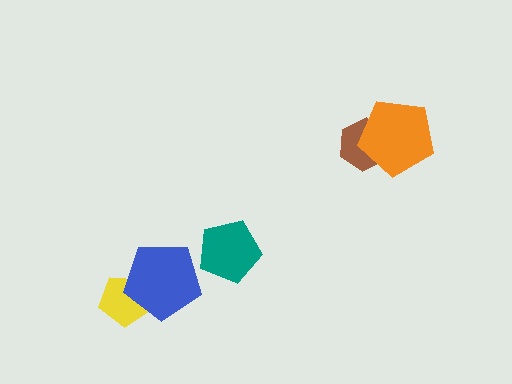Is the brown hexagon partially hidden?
Yes, it is partially covered by another shape.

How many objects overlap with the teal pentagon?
0 objects overlap with the teal pentagon.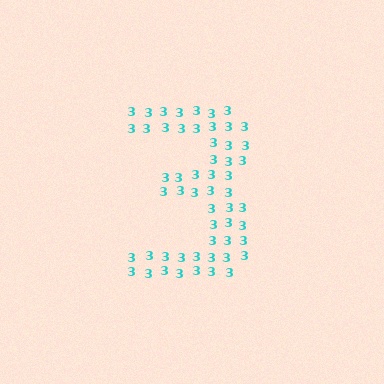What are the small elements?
The small elements are digit 3's.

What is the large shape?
The large shape is the digit 3.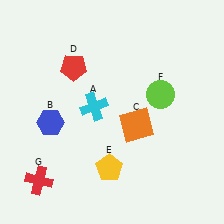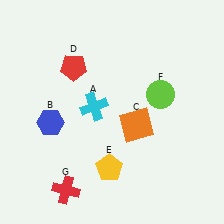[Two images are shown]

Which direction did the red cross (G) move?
The red cross (G) moved right.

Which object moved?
The red cross (G) moved right.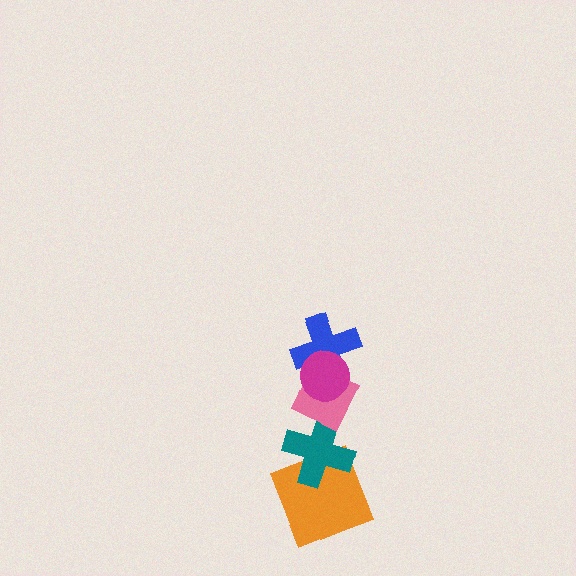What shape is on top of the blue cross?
The magenta circle is on top of the blue cross.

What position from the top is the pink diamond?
The pink diamond is 3rd from the top.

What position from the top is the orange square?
The orange square is 5th from the top.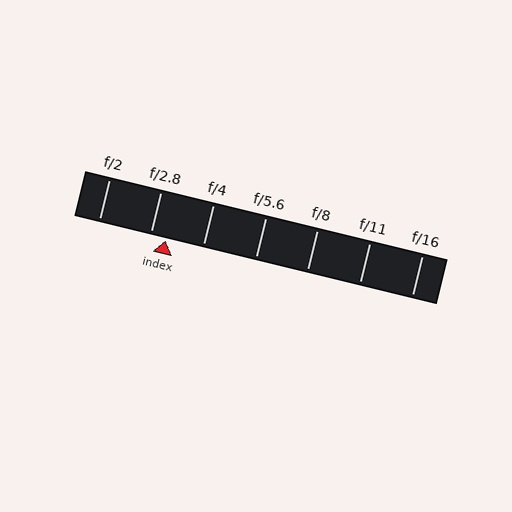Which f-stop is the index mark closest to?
The index mark is closest to f/2.8.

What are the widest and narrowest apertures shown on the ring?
The widest aperture shown is f/2 and the narrowest is f/16.